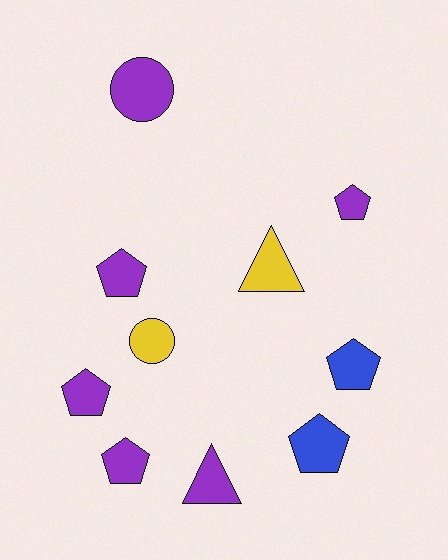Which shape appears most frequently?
Pentagon, with 6 objects.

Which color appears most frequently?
Purple, with 6 objects.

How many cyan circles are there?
There are no cyan circles.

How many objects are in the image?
There are 10 objects.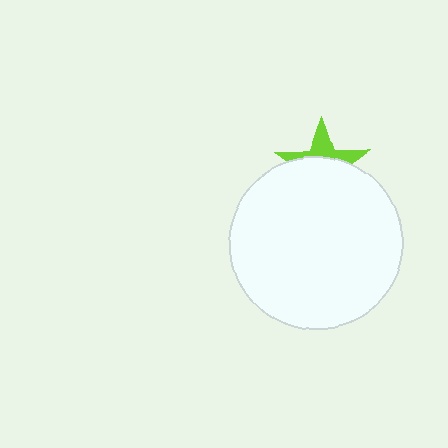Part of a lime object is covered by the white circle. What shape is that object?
It is a star.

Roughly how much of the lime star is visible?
A small part of it is visible (roughly 38%).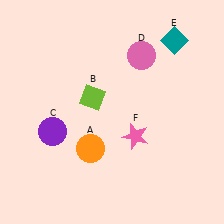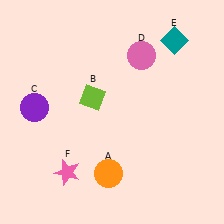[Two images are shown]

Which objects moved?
The objects that moved are: the orange circle (A), the purple circle (C), the pink star (F).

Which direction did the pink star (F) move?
The pink star (F) moved left.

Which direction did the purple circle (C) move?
The purple circle (C) moved up.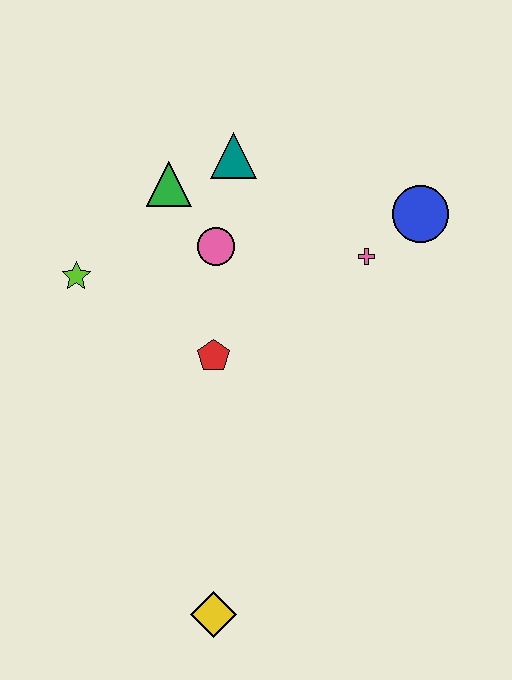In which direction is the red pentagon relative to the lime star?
The red pentagon is to the right of the lime star.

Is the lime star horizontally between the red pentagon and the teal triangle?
No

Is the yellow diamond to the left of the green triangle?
No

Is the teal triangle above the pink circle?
Yes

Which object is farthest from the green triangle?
The yellow diamond is farthest from the green triangle.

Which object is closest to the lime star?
The green triangle is closest to the lime star.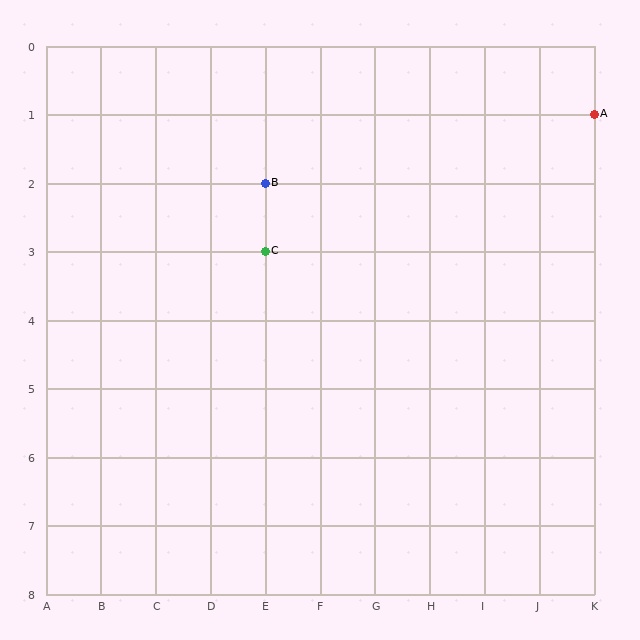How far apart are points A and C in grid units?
Points A and C are 6 columns and 2 rows apart (about 6.3 grid units diagonally).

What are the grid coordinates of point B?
Point B is at grid coordinates (E, 2).